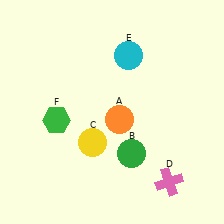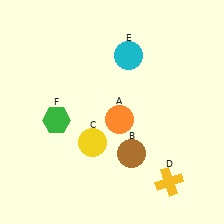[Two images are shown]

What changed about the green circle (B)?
In Image 1, B is green. In Image 2, it changed to brown.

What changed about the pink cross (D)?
In Image 1, D is pink. In Image 2, it changed to yellow.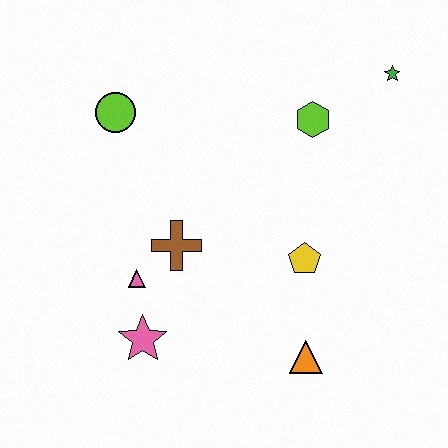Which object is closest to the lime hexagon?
The green star is closest to the lime hexagon.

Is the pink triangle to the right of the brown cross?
No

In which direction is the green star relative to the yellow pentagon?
The green star is above the yellow pentagon.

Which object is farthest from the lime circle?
The orange triangle is farthest from the lime circle.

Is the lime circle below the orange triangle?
No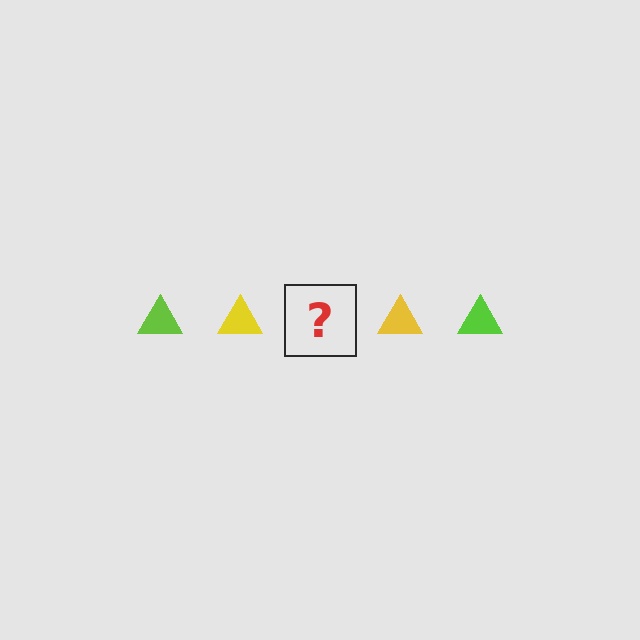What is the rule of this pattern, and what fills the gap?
The rule is that the pattern cycles through lime, yellow triangles. The gap should be filled with a lime triangle.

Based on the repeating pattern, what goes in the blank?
The blank should be a lime triangle.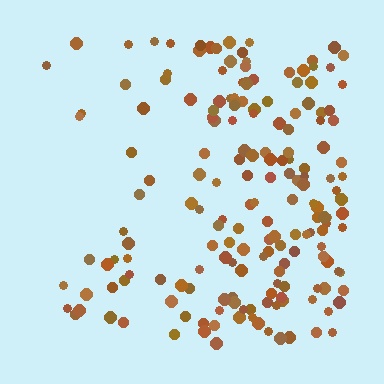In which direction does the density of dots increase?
From left to right, with the right side densest.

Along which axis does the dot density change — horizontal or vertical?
Horizontal.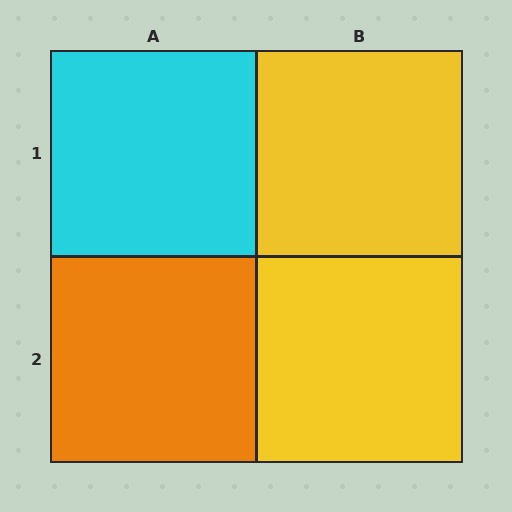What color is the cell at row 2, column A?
Orange.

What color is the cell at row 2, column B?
Yellow.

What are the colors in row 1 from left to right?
Cyan, yellow.